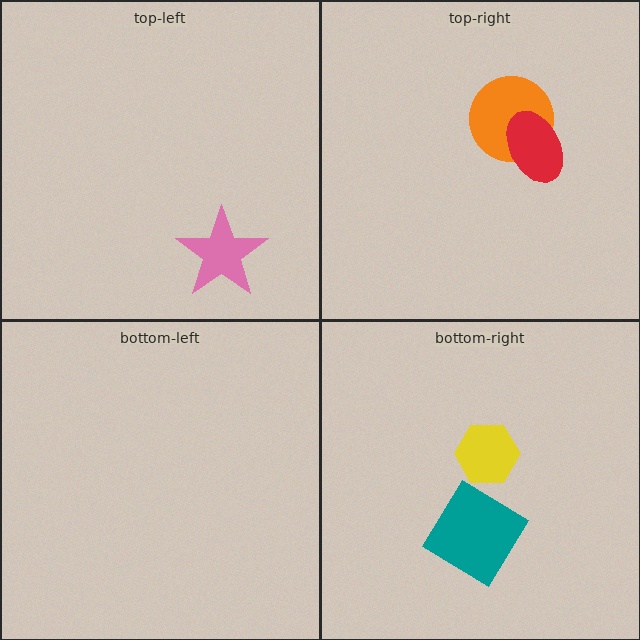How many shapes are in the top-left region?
1.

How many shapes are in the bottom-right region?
2.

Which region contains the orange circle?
The top-right region.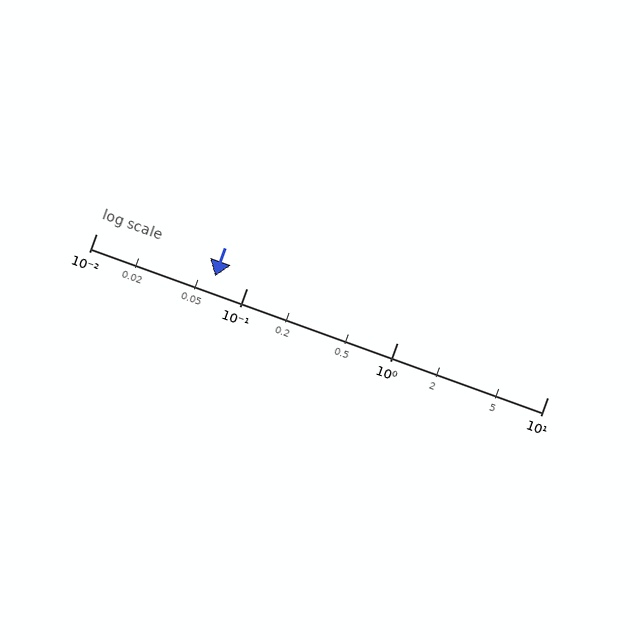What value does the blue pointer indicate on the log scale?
The pointer indicates approximately 0.062.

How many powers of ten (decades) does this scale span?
The scale spans 3 decades, from 0.01 to 10.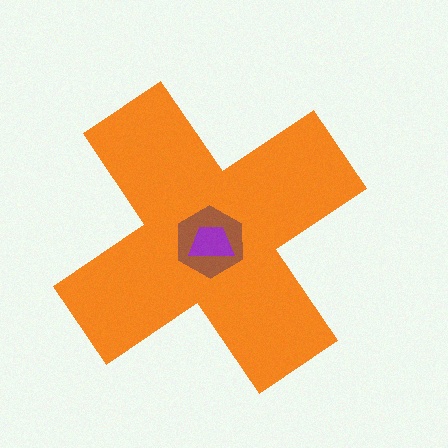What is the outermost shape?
The orange cross.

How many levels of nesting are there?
3.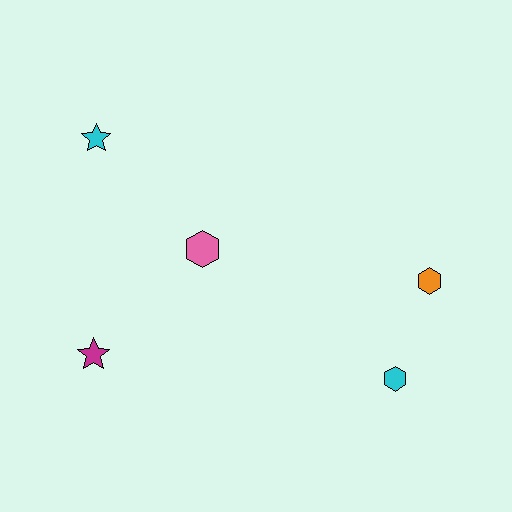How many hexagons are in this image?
There are 3 hexagons.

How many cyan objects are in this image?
There are 2 cyan objects.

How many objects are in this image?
There are 5 objects.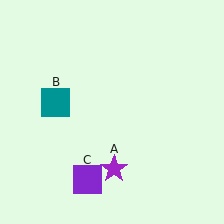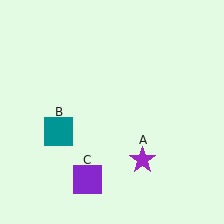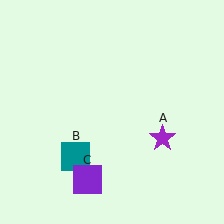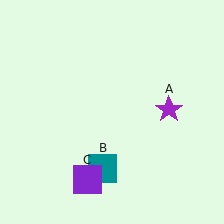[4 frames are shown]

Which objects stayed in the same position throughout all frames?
Purple square (object C) remained stationary.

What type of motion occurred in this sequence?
The purple star (object A), teal square (object B) rotated counterclockwise around the center of the scene.